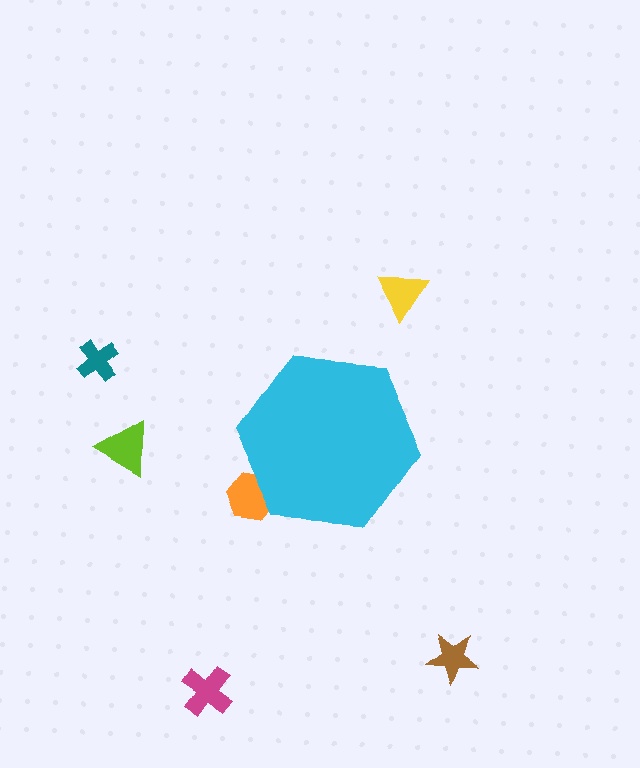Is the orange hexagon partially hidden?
Yes, the orange hexagon is partially hidden behind the cyan hexagon.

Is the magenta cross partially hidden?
No, the magenta cross is fully visible.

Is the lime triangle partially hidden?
No, the lime triangle is fully visible.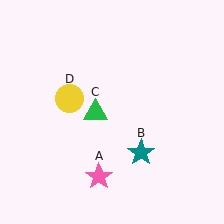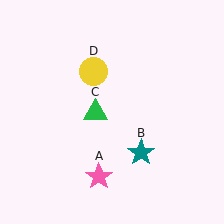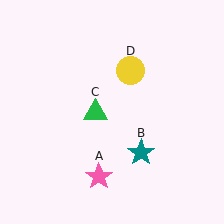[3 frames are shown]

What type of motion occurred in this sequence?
The yellow circle (object D) rotated clockwise around the center of the scene.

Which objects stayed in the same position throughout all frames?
Pink star (object A) and teal star (object B) and green triangle (object C) remained stationary.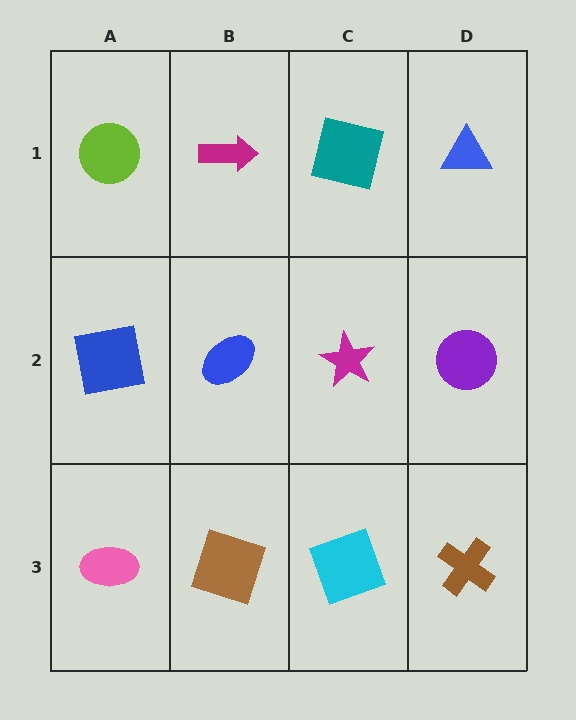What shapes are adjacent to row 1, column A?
A blue square (row 2, column A), a magenta arrow (row 1, column B).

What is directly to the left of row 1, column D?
A teal square.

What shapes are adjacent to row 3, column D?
A purple circle (row 2, column D), a cyan square (row 3, column C).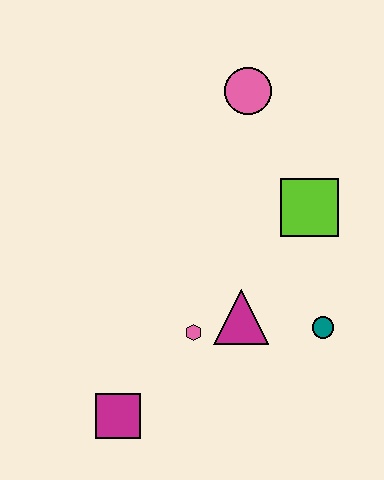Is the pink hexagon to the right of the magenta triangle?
No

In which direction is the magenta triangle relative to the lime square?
The magenta triangle is below the lime square.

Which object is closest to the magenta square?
The pink hexagon is closest to the magenta square.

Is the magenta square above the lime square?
No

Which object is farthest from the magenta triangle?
The pink circle is farthest from the magenta triangle.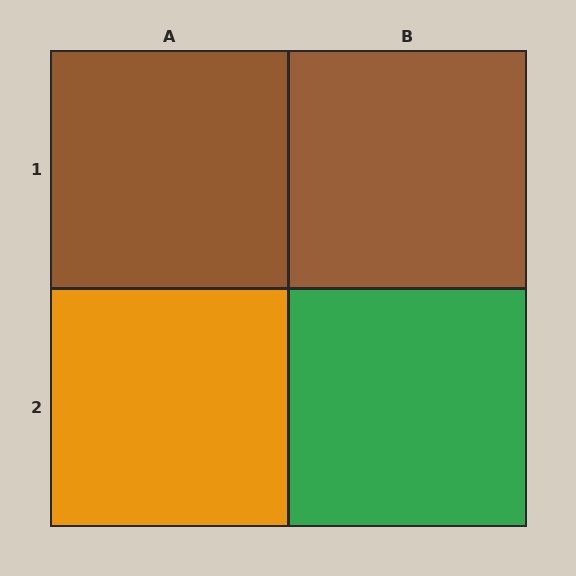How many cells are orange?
1 cell is orange.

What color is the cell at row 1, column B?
Brown.